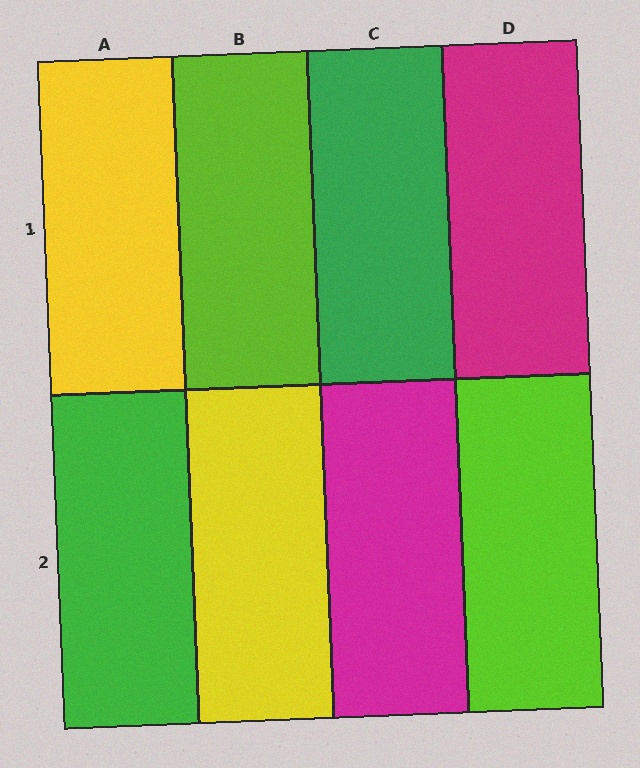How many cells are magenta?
2 cells are magenta.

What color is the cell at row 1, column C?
Green.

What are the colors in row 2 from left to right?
Green, yellow, magenta, lime.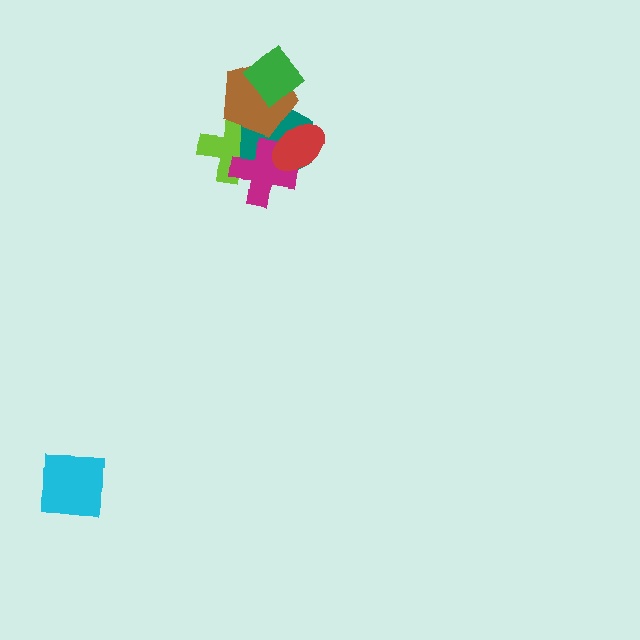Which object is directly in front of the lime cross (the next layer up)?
The teal hexagon is directly in front of the lime cross.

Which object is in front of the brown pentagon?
The green diamond is in front of the brown pentagon.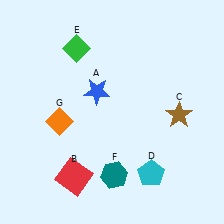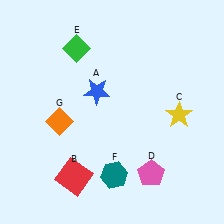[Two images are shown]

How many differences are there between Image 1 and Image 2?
There are 2 differences between the two images.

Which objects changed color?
C changed from brown to yellow. D changed from cyan to pink.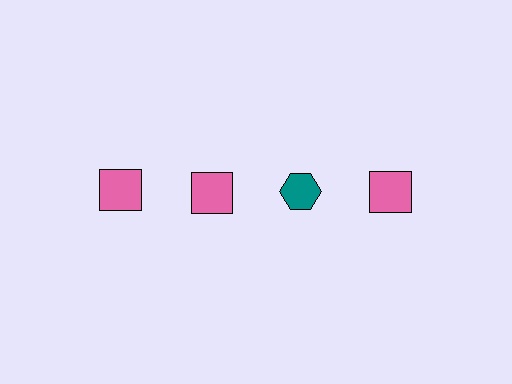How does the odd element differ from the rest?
It differs in both color (teal instead of pink) and shape (hexagon instead of square).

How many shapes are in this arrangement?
There are 4 shapes arranged in a grid pattern.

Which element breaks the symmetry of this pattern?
The teal hexagon in the top row, center column breaks the symmetry. All other shapes are pink squares.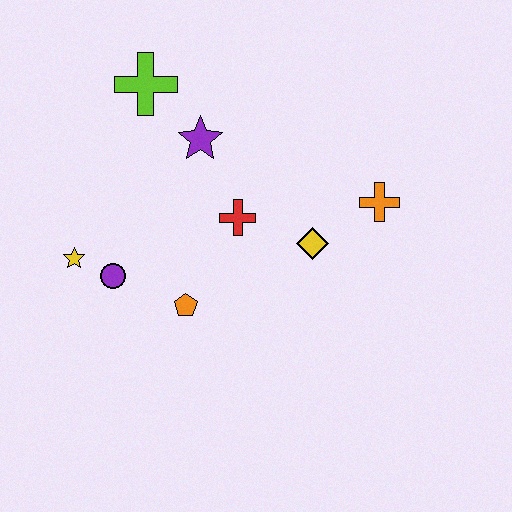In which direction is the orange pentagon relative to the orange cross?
The orange pentagon is to the left of the orange cross.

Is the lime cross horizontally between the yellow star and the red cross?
Yes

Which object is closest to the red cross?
The yellow diamond is closest to the red cross.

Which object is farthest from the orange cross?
The yellow star is farthest from the orange cross.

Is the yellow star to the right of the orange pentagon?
No